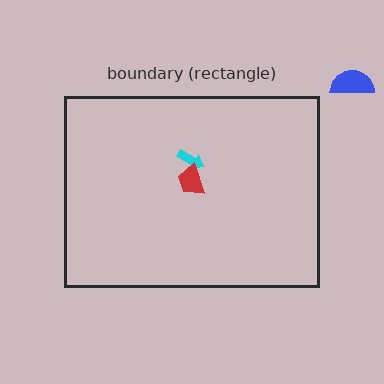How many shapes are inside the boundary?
2 inside, 1 outside.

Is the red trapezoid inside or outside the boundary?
Inside.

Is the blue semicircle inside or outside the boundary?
Outside.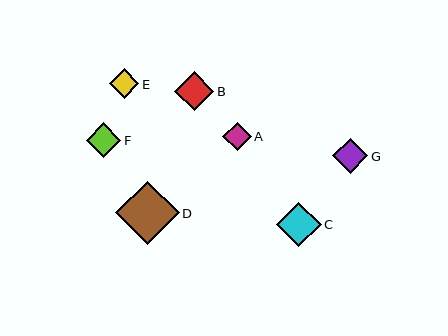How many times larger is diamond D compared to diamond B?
Diamond D is approximately 1.6 times the size of diamond B.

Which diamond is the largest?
Diamond D is the largest with a size of approximately 63 pixels.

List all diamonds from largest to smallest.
From largest to smallest: D, C, B, G, F, E, A.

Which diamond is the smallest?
Diamond A is the smallest with a size of approximately 28 pixels.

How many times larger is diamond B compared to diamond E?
Diamond B is approximately 1.3 times the size of diamond E.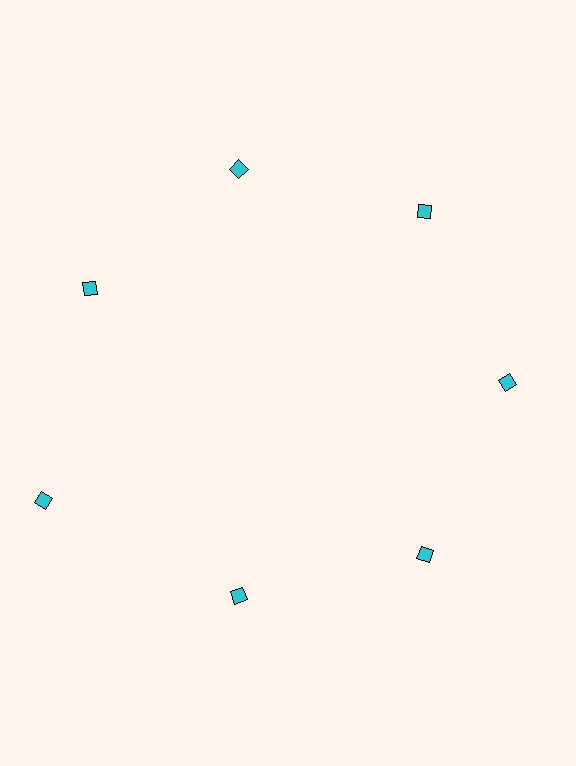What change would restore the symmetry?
The symmetry would be restored by moving it inward, back onto the ring so that all 7 diamonds sit at equal angles and equal distance from the center.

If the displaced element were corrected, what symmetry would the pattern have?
It would have 7-fold rotational symmetry — the pattern would map onto itself every 51 degrees.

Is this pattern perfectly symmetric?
No. The 7 cyan diamonds are arranged in a ring, but one element near the 8 o'clock position is pushed outward from the center, breaking the 7-fold rotational symmetry.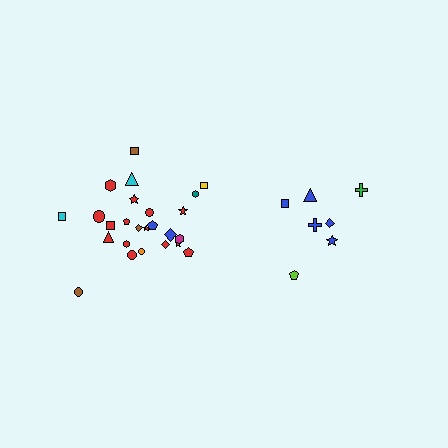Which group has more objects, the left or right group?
The left group.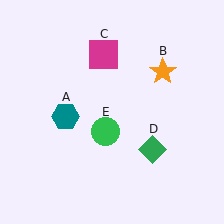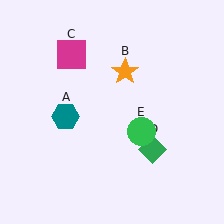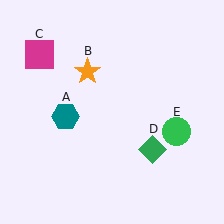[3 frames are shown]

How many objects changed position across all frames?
3 objects changed position: orange star (object B), magenta square (object C), green circle (object E).